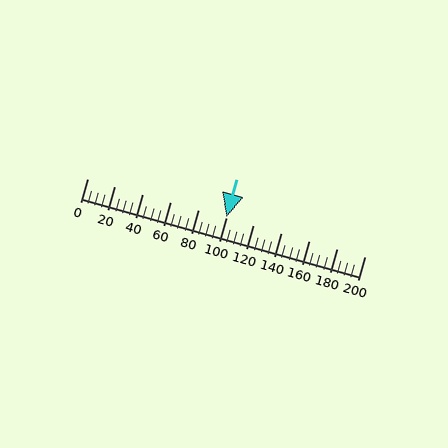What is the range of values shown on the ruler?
The ruler shows values from 0 to 200.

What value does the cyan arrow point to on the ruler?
The cyan arrow points to approximately 100.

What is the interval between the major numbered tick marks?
The major tick marks are spaced 20 units apart.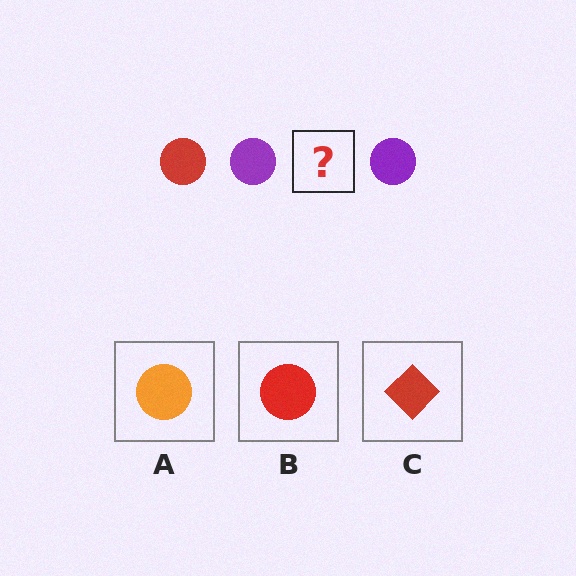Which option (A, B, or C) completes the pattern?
B.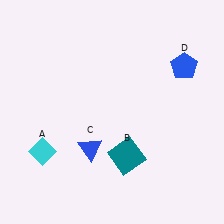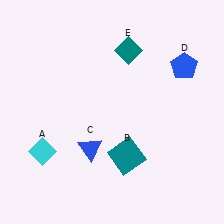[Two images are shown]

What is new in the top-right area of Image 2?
A teal diamond (E) was added in the top-right area of Image 2.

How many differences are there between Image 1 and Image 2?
There is 1 difference between the two images.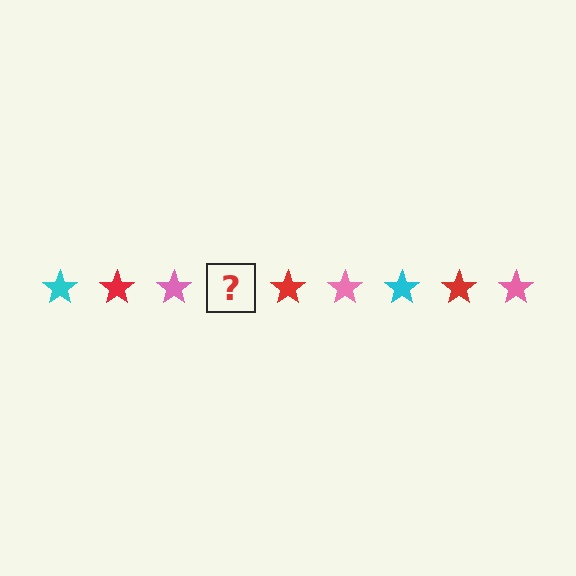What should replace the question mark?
The question mark should be replaced with a cyan star.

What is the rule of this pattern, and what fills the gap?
The rule is that the pattern cycles through cyan, red, pink stars. The gap should be filled with a cyan star.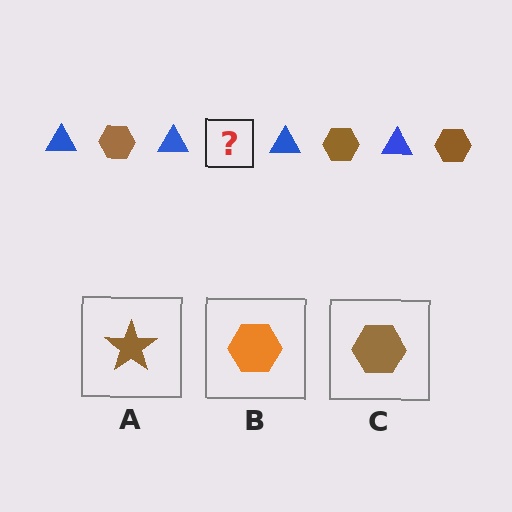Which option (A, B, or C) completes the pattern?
C.